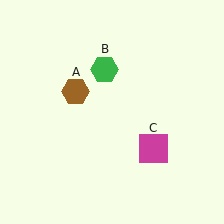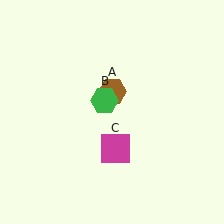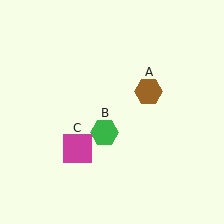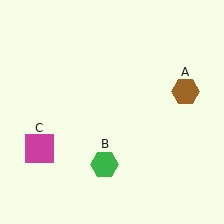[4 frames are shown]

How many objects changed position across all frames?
3 objects changed position: brown hexagon (object A), green hexagon (object B), magenta square (object C).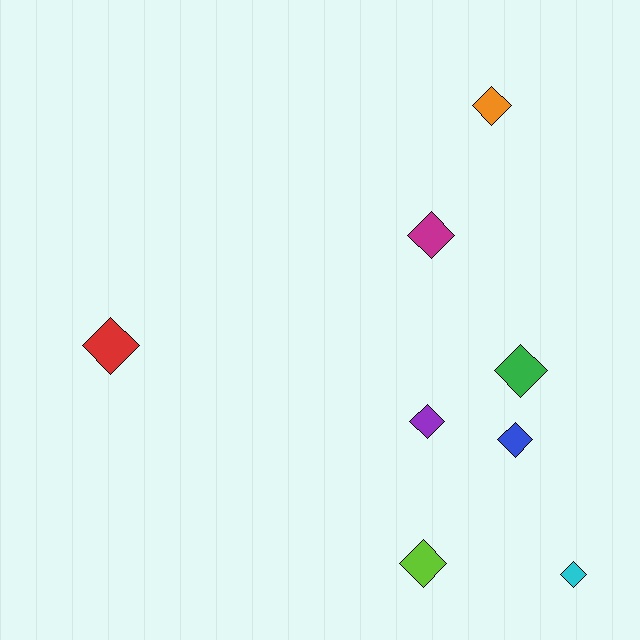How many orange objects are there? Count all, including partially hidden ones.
There is 1 orange object.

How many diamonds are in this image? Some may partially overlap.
There are 8 diamonds.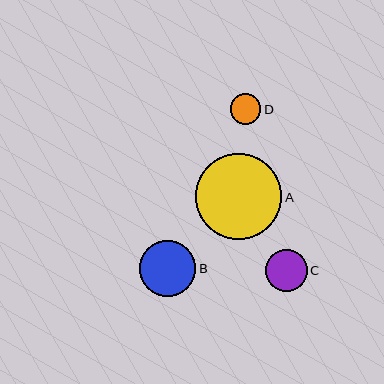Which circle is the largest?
Circle A is the largest with a size of approximately 86 pixels.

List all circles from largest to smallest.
From largest to smallest: A, B, C, D.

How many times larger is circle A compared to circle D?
Circle A is approximately 2.8 times the size of circle D.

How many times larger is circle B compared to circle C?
Circle B is approximately 1.4 times the size of circle C.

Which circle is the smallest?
Circle D is the smallest with a size of approximately 30 pixels.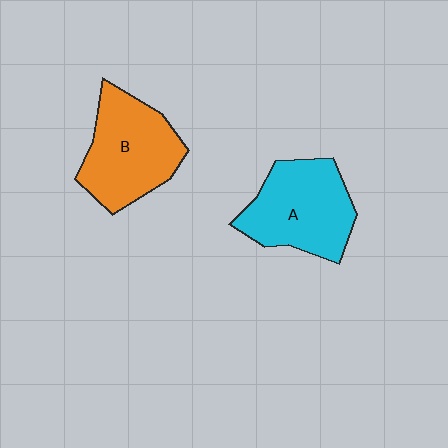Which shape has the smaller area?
Shape A (cyan).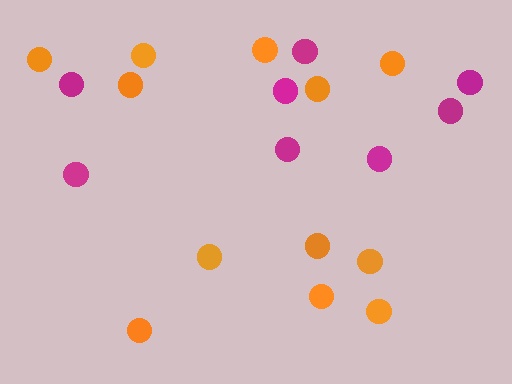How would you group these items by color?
There are 2 groups: one group of magenta circles (8) and one group of orange circles (12).